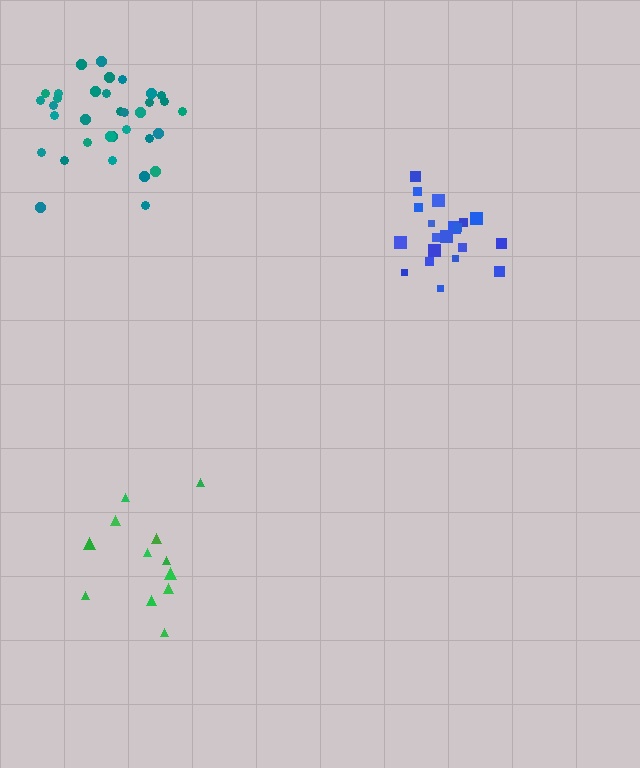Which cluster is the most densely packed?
Blue.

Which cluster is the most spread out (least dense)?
Green.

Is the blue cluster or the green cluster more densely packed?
Blue.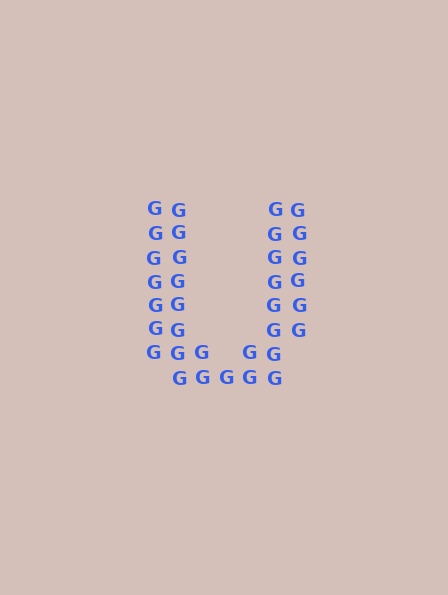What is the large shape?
The large shape is the letter U.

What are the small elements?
The small elements are letter G's.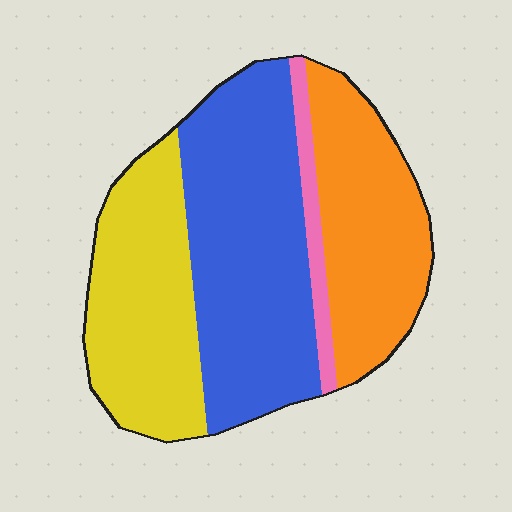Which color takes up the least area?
Pink, at roughly 5%.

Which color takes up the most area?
Blue, at roughly 40%.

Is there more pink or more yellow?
Yellow.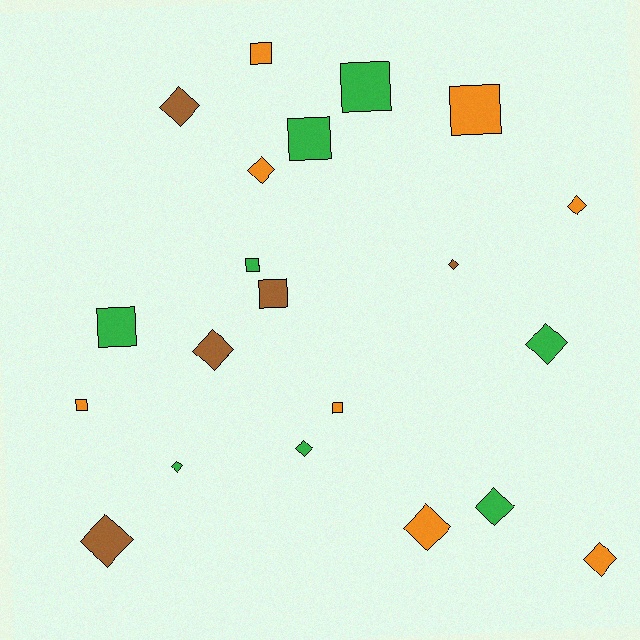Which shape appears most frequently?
Diamond, with 12 objects.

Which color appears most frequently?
Orange, with 8 objects.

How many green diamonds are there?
There are 4 green diamonds.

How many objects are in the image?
There are 21 objects.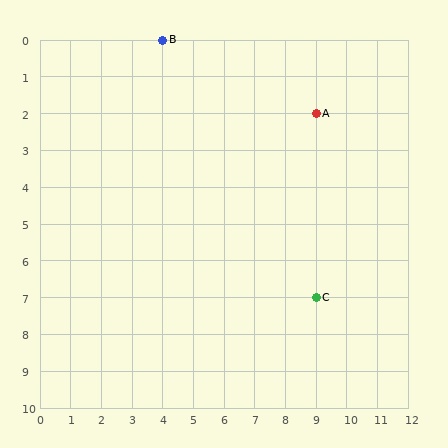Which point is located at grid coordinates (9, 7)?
Point C is at (9, 7).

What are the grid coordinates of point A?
Point A is at grid coordinates (9, 2).